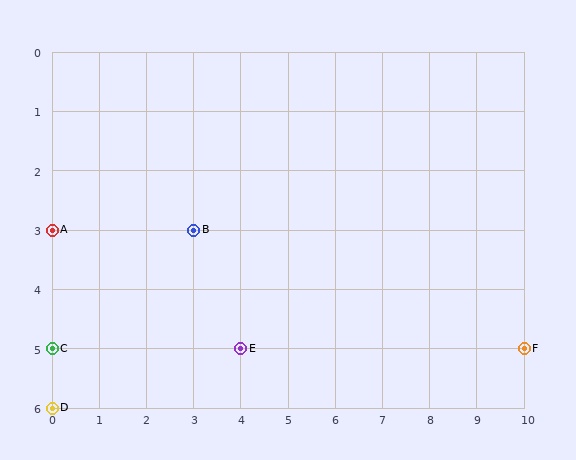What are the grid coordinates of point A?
Point A is at grid coordinates (0, 3).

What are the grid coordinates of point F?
Point F is at grid coordinates (10, 5).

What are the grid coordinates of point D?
Point D is at grid coordinates (0, 6).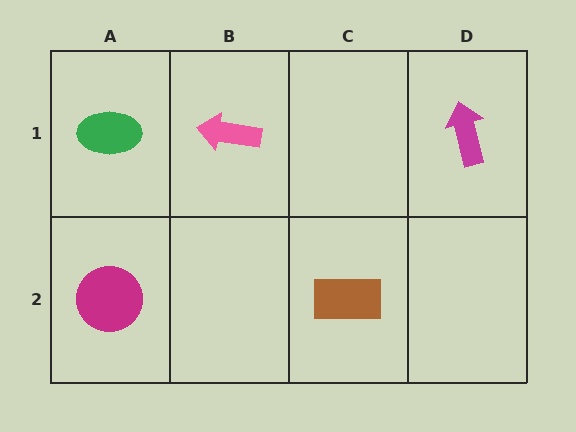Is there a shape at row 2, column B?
No, that cell is empty.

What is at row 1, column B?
A pink arrow.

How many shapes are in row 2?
2 shapes.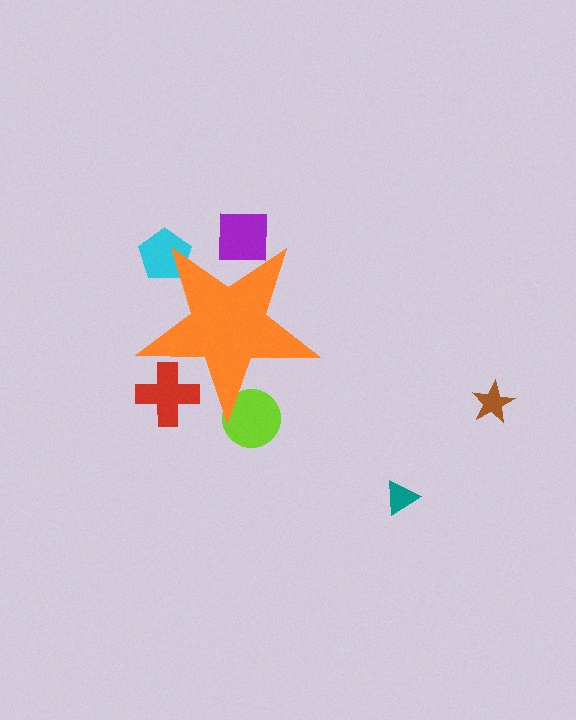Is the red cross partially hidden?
Yes, the red cross is partially hidden behind the orange star.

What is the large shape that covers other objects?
An orange star.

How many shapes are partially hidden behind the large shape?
4 shapes are partially hidden.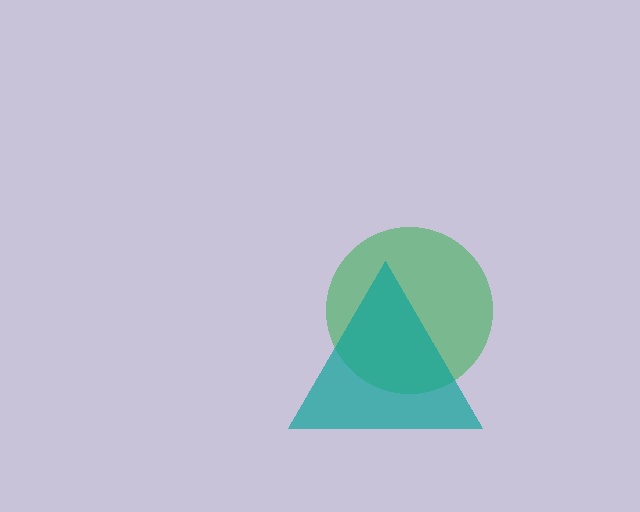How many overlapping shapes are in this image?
There are 2 overlapping shapes in the image.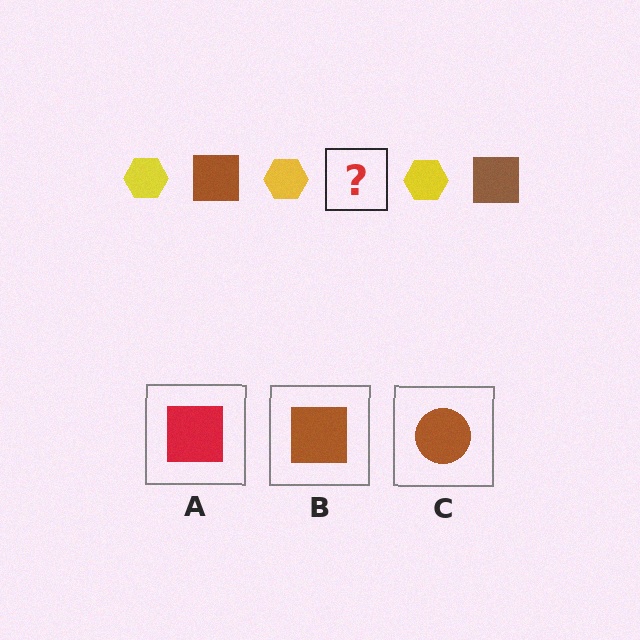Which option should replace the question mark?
Option B.